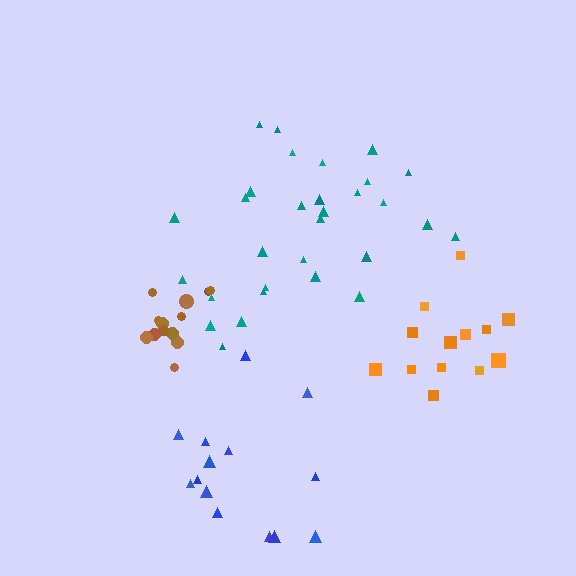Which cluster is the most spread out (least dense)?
Orange.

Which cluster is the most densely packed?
Brown.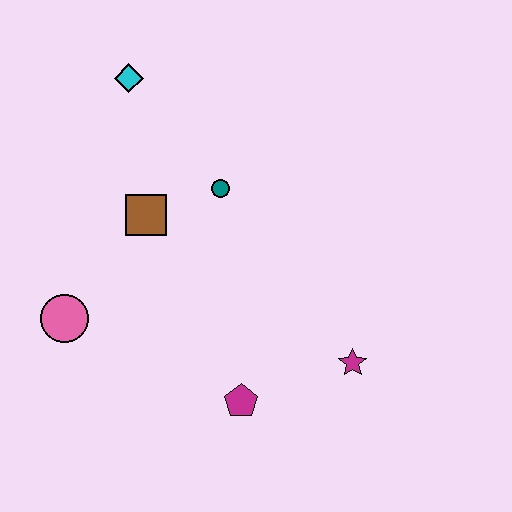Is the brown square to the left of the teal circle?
Yes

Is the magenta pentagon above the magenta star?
No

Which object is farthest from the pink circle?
The magenta star is farthest from the pink circle.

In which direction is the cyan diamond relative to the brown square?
The cyan diamond is above the brown square.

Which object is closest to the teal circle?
The brown square is closest to the teal circle.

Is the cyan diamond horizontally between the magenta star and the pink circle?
Yes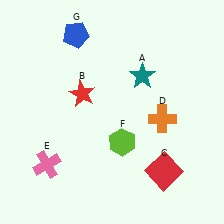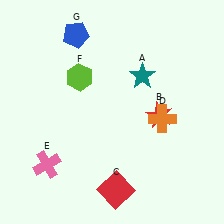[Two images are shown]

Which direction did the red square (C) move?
The red square (C) moved left.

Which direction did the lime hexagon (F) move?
The lime hexagon (F) moved up.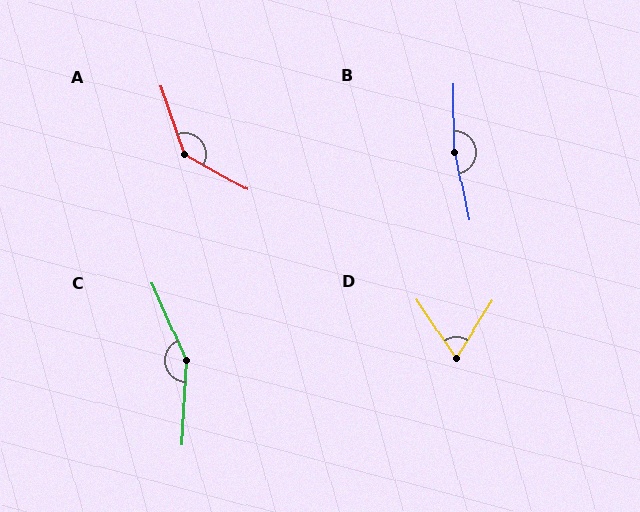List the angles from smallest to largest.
D (66°), A (138°), C (154°), B (169°).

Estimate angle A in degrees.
Approximately 138 degrees.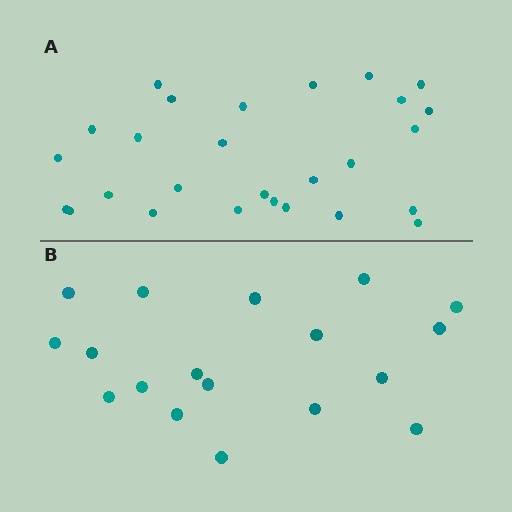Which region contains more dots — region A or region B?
Region A (the top region) has more dots.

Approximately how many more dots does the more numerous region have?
Region A has roughly 8 or so more dots than region B.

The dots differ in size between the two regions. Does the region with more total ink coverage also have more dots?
No. Region B has more total ink coverage because its dots are larger, but region A actually contains more individual dots. Total area can be misleading — the number of items is what matters here.